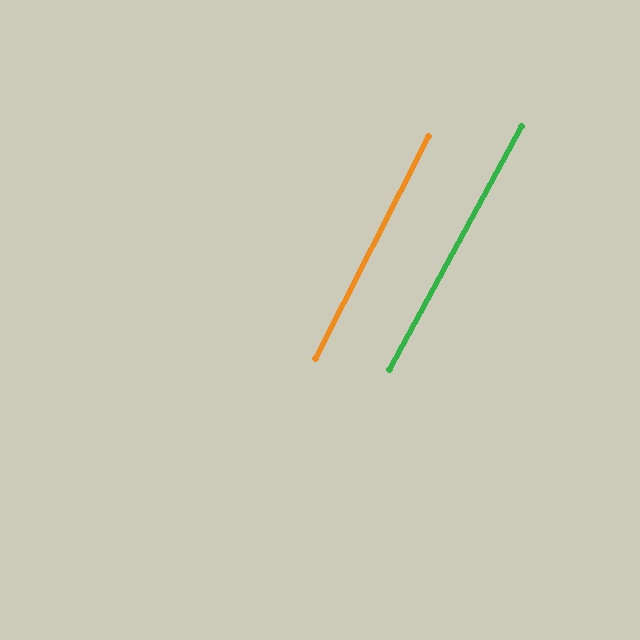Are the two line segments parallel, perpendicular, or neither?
Parallel — their directions differ by only 1.5°.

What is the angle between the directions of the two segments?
Approximately 2 degrees.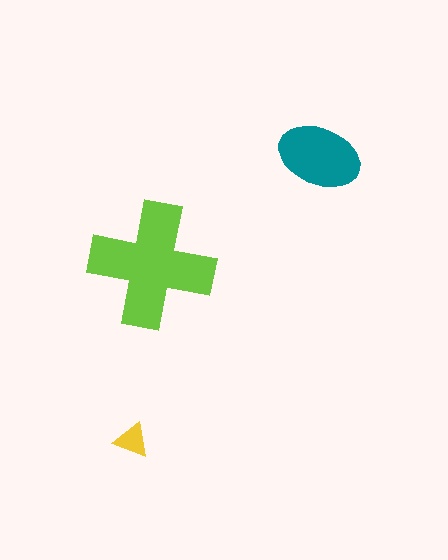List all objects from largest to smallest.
The lime cross, the teal ellipse, the yellow triangle.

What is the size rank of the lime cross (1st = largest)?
1st.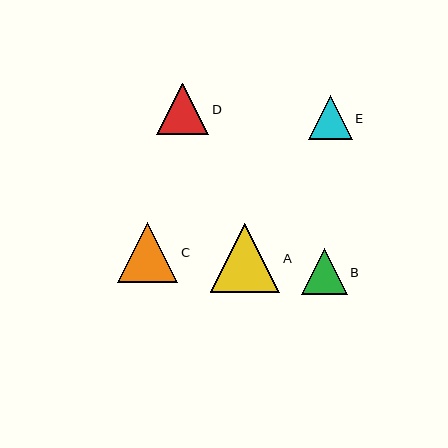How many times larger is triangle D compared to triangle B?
Triangle D is approximately 1.1 times the size of triangle B.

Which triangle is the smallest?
Triangle E is the smallest with a size of approximately 44 pixels.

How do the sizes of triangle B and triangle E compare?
Triangle B and triangle E are approximately the same size.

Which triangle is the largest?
Triangle A is the largest with a size of approximately 69 pixels.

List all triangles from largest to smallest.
From largest to smallest: A, C, D, B, E.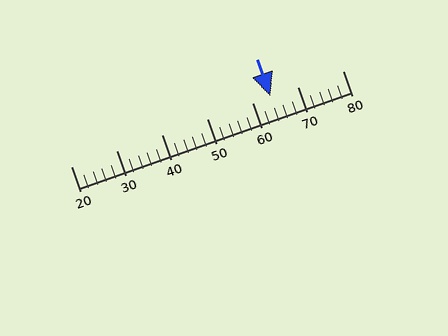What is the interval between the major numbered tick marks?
The major tick marks are spaced 10 units apart.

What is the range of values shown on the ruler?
The ruler shows values from 20 to 80.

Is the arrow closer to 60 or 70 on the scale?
The arrow is closer to 60.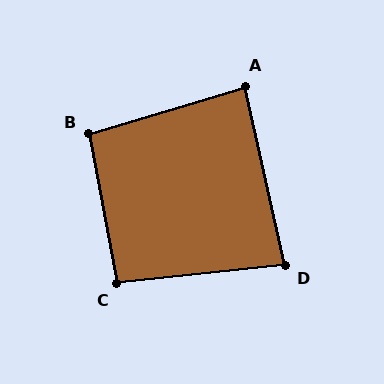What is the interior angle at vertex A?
Approximately 86 degrees (approximately right).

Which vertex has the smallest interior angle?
D, at approximately 84 degrees.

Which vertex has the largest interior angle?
B, at approximately 96 degrees.